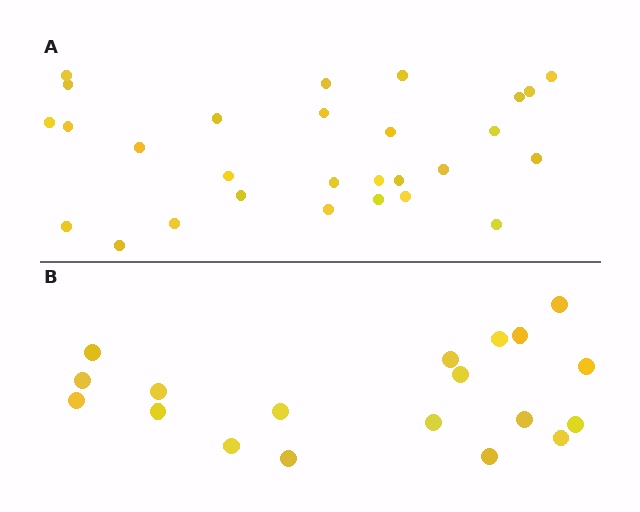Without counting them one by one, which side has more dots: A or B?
Region A (the top region) has more dots.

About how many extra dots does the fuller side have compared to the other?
Region A has roughly 8 or so more dots than region B.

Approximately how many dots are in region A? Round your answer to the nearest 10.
About 30 dots. (The exact count is 28, which rounds to 30.)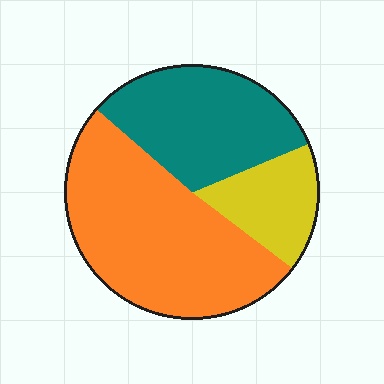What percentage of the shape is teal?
Teal covers 32% of the shape.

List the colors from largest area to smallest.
From largest to smallest: orange, teal, yellow.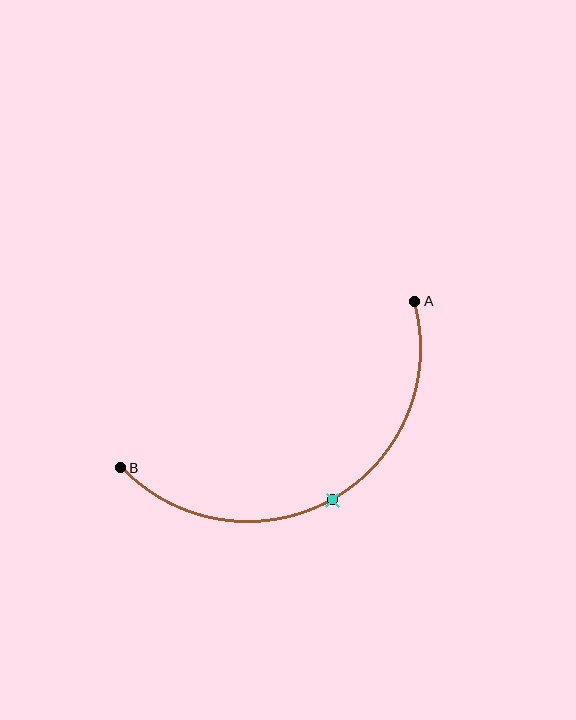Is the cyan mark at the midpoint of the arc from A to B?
Yes. The cyan mark lies on the arc at equal arc-length from both A and B — it is the arc midpoint.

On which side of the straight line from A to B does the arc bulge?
The arc bulges below the straight line connecting A and B.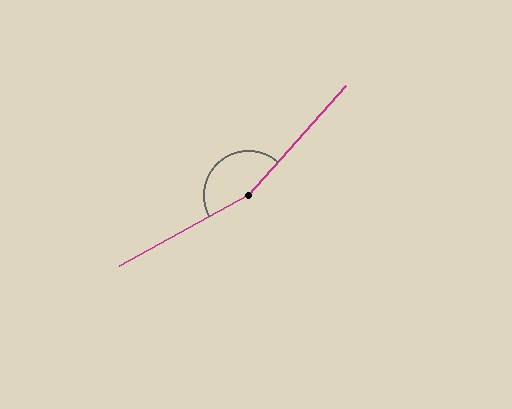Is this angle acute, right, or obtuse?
It is obtuse.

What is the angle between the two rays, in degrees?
Approximately 161 degrees.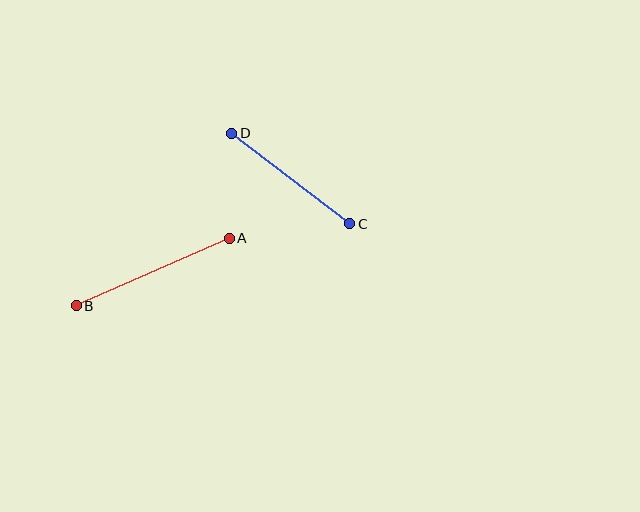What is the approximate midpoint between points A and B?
The midpoint is at approximately (153, 272) pixels.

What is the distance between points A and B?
The distance is approximately 167 pixels.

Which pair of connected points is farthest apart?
Points A and B are farthest apart.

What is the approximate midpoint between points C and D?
The midpoint is at approximately (291, 178) pixels.